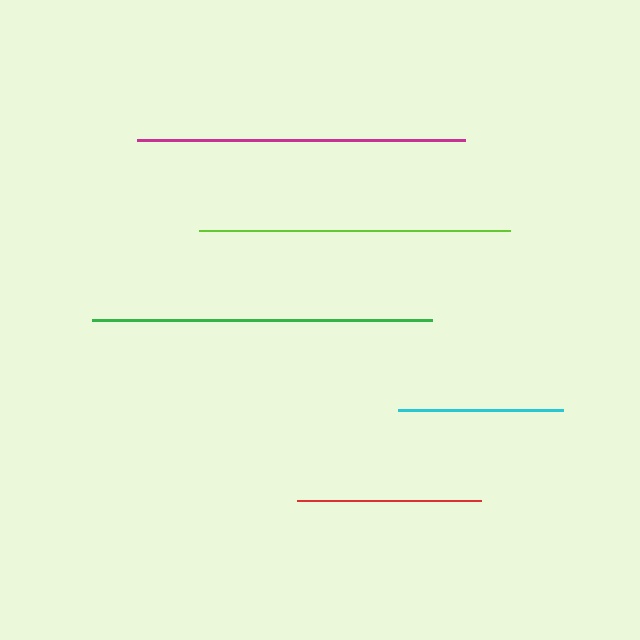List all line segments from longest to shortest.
From longest to shortest: green, magenta, lime, red, cyan.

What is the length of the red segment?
The red segment is approximately 184 pixels long.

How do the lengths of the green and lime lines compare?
The green and lime lines are approximately the same length.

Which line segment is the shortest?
The cyan line is the shortest at approximately 166 pixels.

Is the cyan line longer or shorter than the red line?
The red line is longer than the cyan line.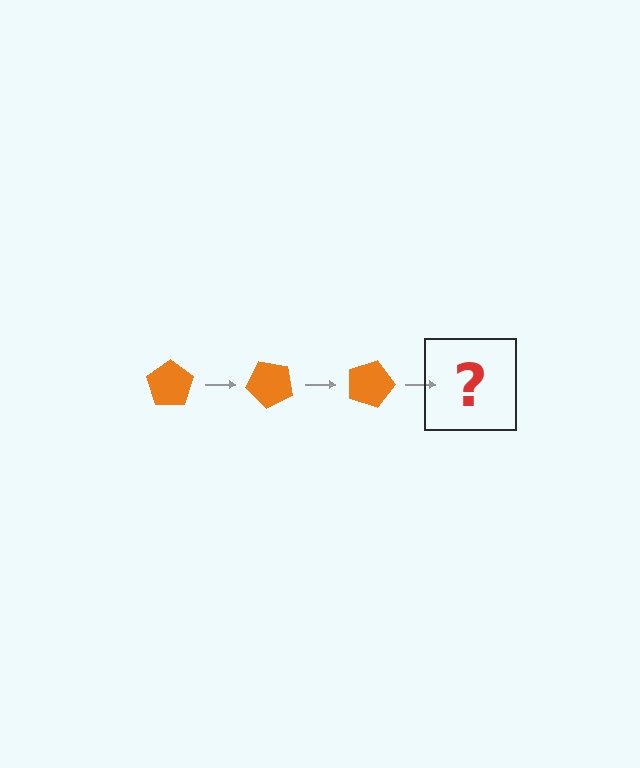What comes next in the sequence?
The next element should be an orange pentagon rotated 135 degrees.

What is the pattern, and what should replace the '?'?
The pattern is that the pentagon rotates 45 degrees each step. The '?' should be an orange pentagon rotated 135 degrees.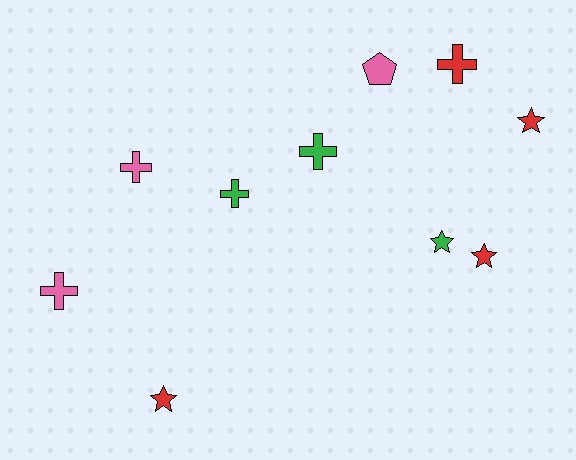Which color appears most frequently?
Red, with 4 objects.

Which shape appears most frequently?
Cross, with 5 objects.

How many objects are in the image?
There are 10 objects.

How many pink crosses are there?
There are 2 pink crosses.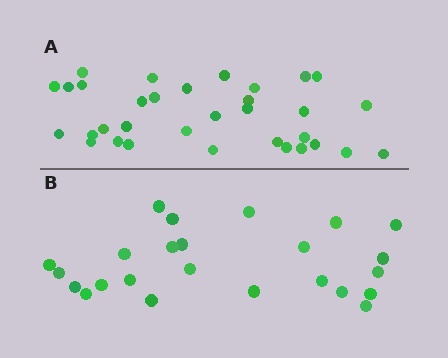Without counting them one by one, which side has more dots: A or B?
Region A (the top region) has more dots.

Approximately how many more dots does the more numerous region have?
Region A has roughly 8 or so more dots than region B.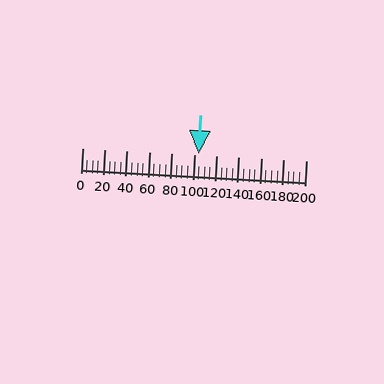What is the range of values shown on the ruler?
The ruler shows values from 0 to 200.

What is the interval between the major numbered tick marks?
The major tick marks are spaced 20 units apart.